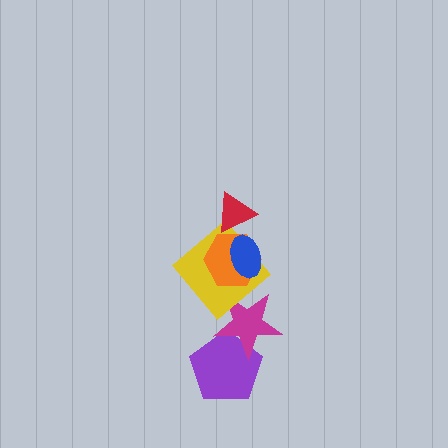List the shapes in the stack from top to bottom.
From top to bottom: the red triangle, the blue ellipse, the orange hexagon, the yellow diamond, the magenta star, the purple pentagon.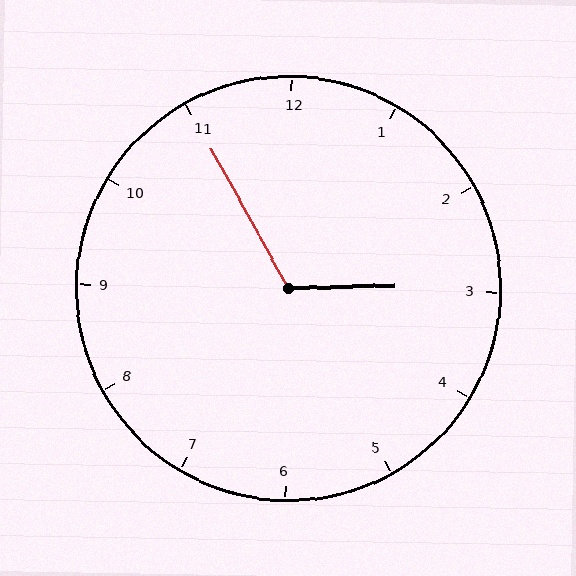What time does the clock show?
2:55.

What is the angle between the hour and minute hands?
Approximately 118 degrees.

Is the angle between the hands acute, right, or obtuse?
It is obtuse.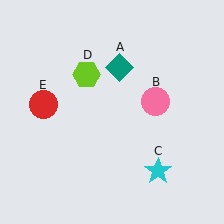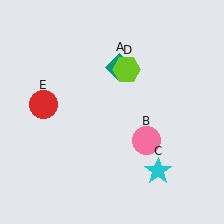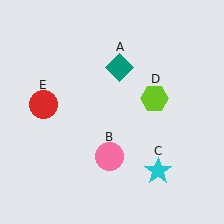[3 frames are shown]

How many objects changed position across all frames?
2 objects changed position: pink circle (object B), lime hexagon (object D).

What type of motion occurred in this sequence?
The pink circle (object B), lime hexagon (object D) rotated clockwise around the center of the scene.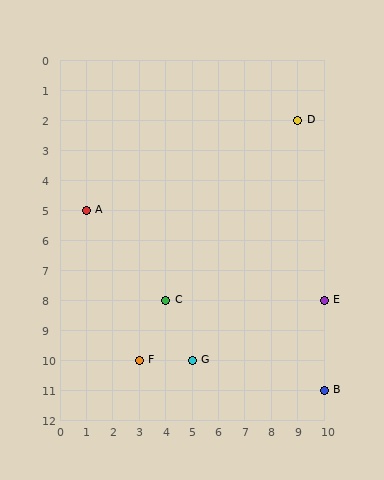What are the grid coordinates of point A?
Point A is at grid coordinates (1, 5).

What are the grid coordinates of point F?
Point F is at grid coordinates (3, 10).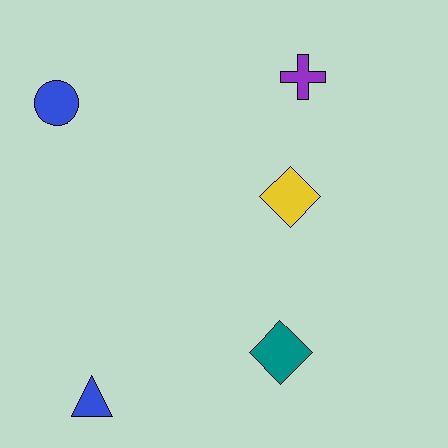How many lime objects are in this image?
There are no lime objects.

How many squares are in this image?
There are no squares.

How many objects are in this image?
There are 5 objects.